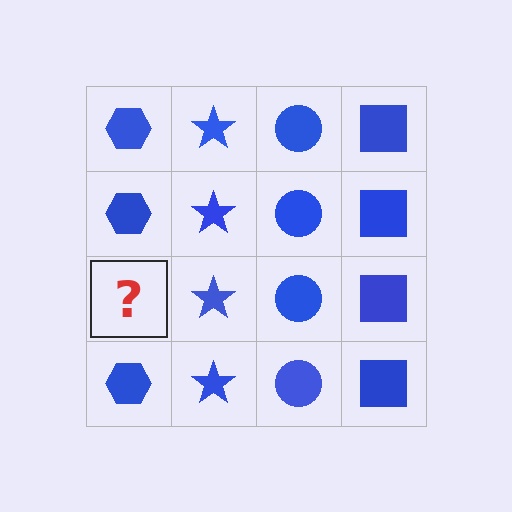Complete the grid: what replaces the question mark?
The question mark should be replaced with a blue hexagon.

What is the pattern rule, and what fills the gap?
The rule is that each column has a consistent shape. The gap should be filled with a blue hexagon.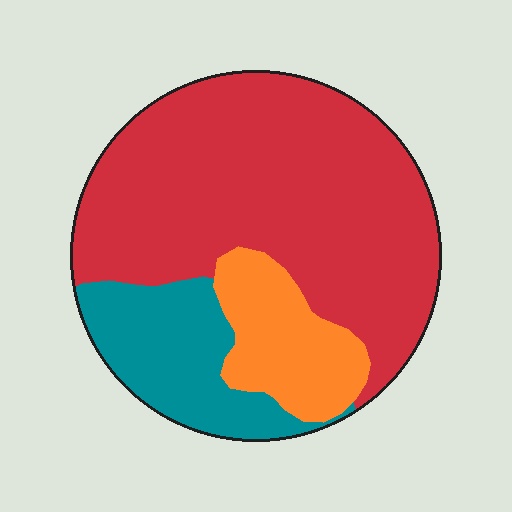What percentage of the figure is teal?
Teal takes up about one fifth (1/5) of the figure.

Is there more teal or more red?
Red.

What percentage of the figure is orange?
Orange takes up less than a sixth of the figure.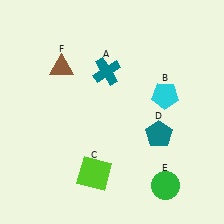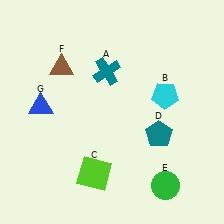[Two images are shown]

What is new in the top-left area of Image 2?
A blue triangle (G) was added in the top-left area of Image 2.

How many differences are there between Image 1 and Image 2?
There is 1 difference between the two images.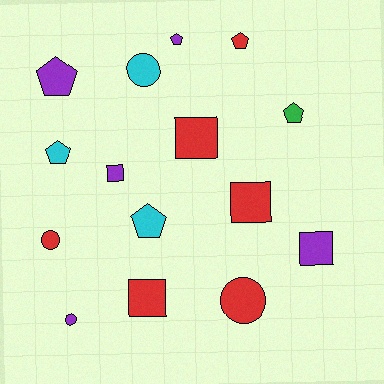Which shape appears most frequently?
Pentagon, with 6 objects.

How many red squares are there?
There are 3 red squares.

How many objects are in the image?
There are 15 objects.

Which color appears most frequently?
Red, with 6 objects.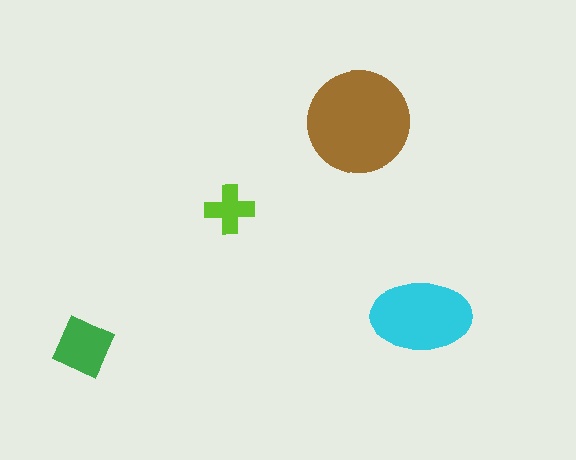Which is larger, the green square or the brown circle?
The brown circle.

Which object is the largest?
The brown circle.